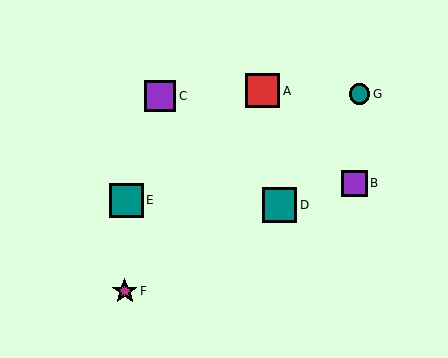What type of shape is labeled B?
Shape B is a purple square.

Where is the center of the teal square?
The center of the teal square is at (280, 205).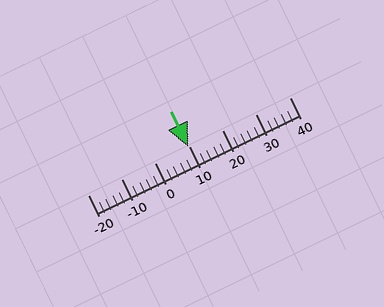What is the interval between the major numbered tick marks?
The major tick marks are spaced 10 units apart.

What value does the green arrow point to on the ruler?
The green arrow points to approximately 10.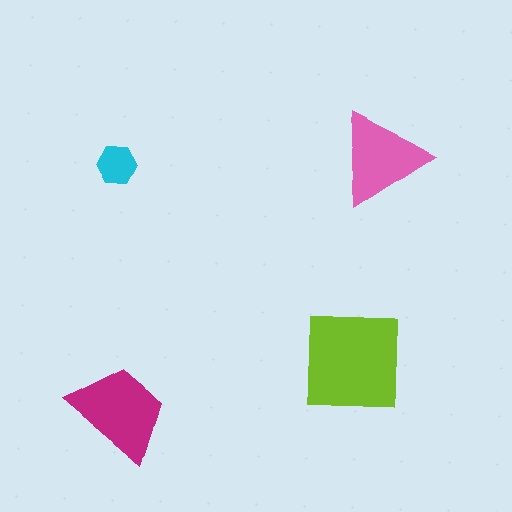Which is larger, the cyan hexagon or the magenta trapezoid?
The magenta trapezoid.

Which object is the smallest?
The cyan hexagon.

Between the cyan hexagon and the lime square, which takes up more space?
The lime square.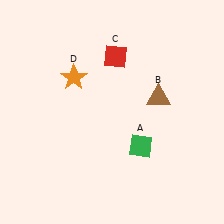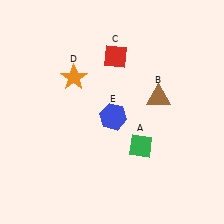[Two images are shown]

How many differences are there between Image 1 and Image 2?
There is 1 difference between the two images.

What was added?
A blue hexagon (E) was added in Image 2.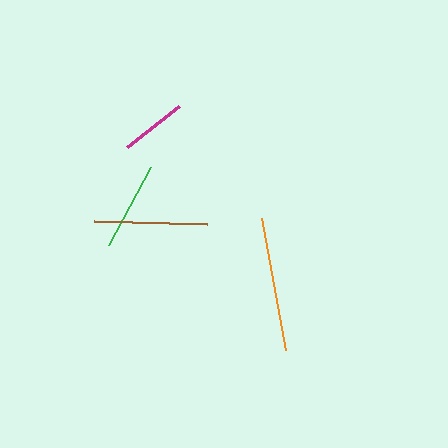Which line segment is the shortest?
The magenta line is the shortest at approximately 66 pixels.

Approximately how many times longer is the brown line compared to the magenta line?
The brown line is approximately 1.7 times the length of the magenta line.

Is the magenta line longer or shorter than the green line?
The green line is longer than the magenta line.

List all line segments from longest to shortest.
From longest to shortest: orange, brown, green, magenta.